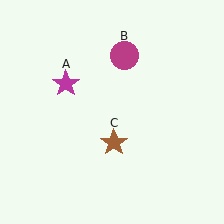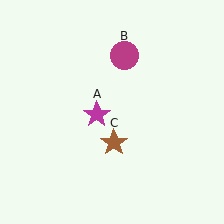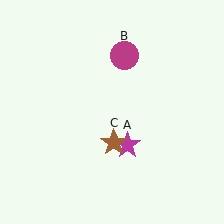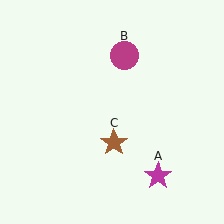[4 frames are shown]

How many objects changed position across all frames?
1 object changed position: magenta star (object A).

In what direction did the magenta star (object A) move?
The magenta star (object A) moved down and to the right.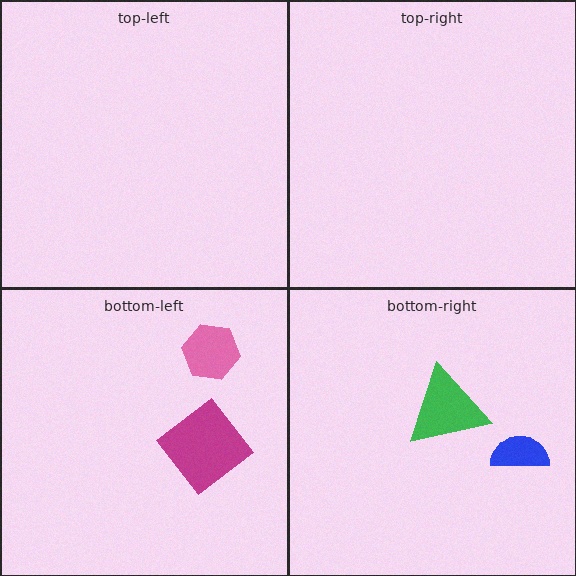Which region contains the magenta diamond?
The bottom-left region.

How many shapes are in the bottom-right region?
2.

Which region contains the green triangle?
The bottom-right region.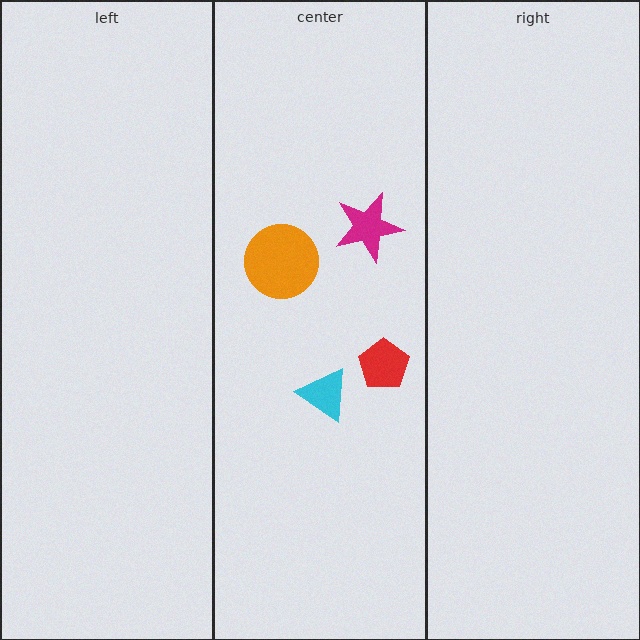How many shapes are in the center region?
4.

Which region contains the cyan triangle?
The center region.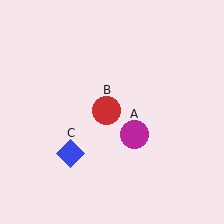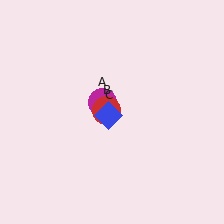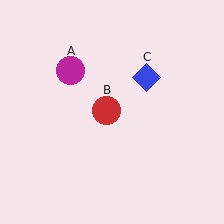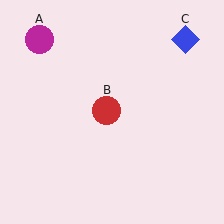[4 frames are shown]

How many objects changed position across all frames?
2 objects changed position: magenta circle (object A), blue diamond (object C).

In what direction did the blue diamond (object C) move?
The blue diamond (object C) moved up and to the right.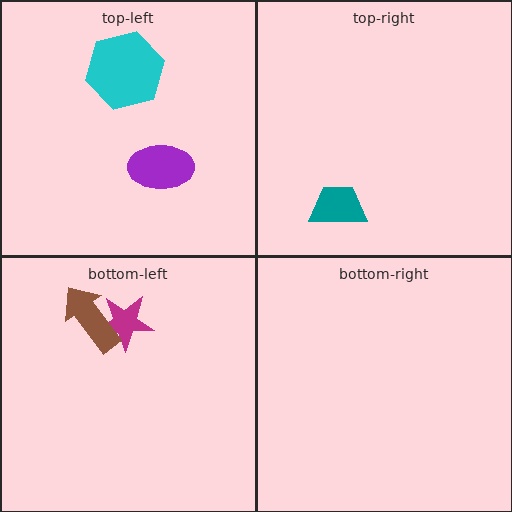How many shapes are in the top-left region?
2.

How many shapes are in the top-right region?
1.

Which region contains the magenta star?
The bottom-left region.